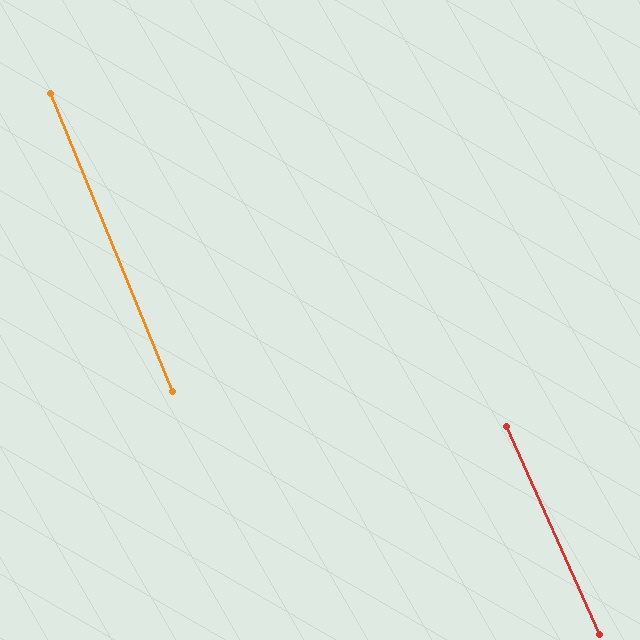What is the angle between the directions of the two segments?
Approximately 2 degrees.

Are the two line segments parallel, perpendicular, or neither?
Parallel — their directions differ by only 1.6°.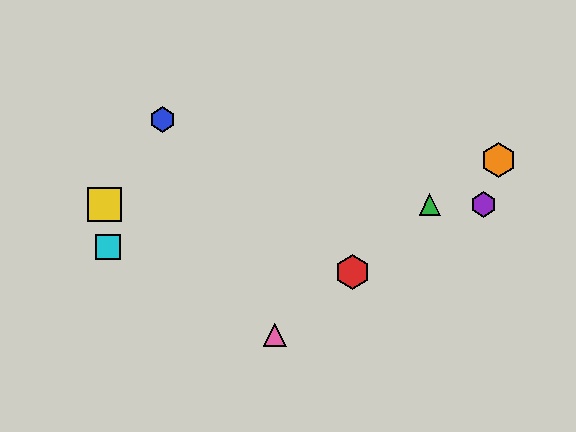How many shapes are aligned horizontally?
3 shapes (the green triangle, the yellow square, the purple hexagon) are aligned horizontally.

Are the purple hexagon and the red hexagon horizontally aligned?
No, the purple hexagon is at y≈205 and the red hexagon is at y≈272.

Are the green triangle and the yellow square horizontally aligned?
Yes, both are at y≈205.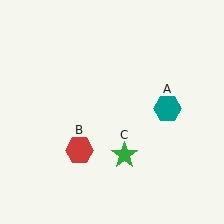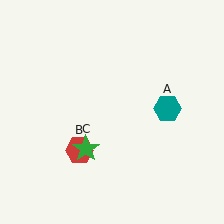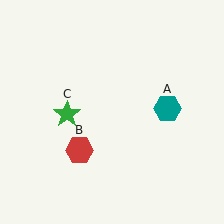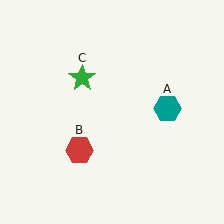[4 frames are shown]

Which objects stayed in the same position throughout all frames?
Teal hexagon (object A) and red hexagon (object B) remained stationary.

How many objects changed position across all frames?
1 object changed position: green star (object C).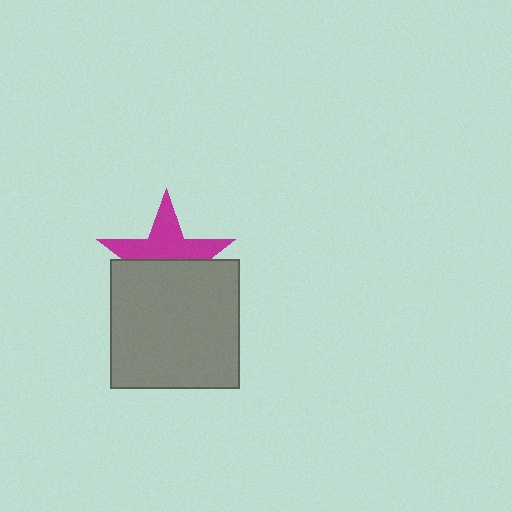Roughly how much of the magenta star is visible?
About half of it is visible (roughly 50%).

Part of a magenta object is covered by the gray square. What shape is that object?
It is a star.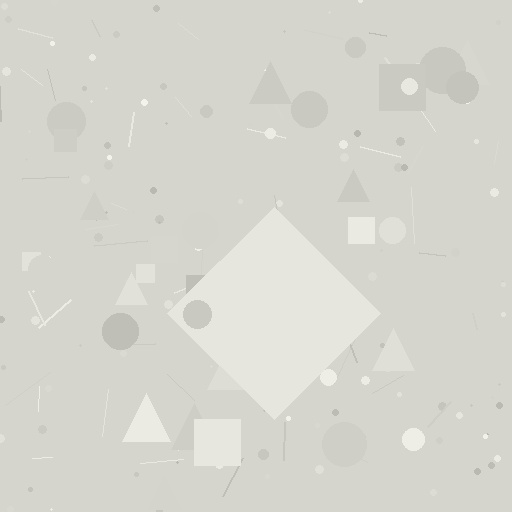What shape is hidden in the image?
A diamond is hidden in the image.